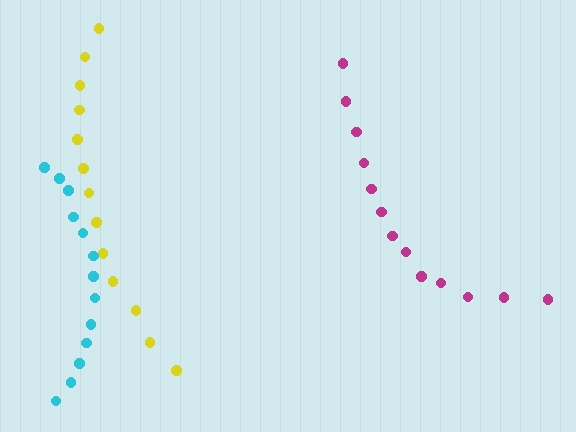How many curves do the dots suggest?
There are 3 distinct paths.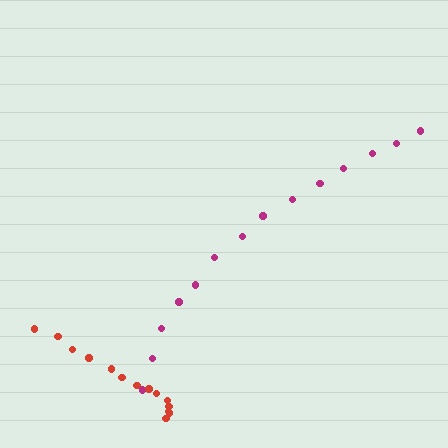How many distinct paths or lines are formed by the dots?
There are 2 distinct paths.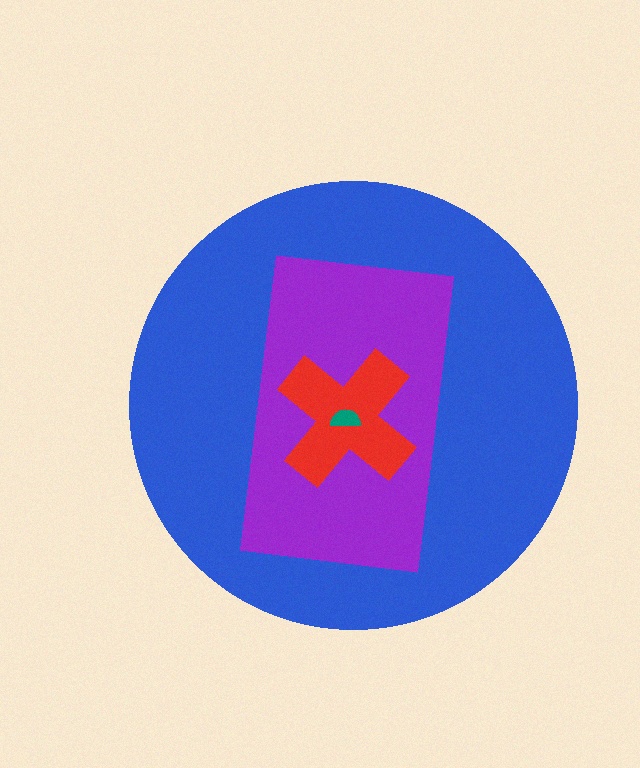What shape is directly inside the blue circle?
The purple rectangle.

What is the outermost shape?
The blue circle.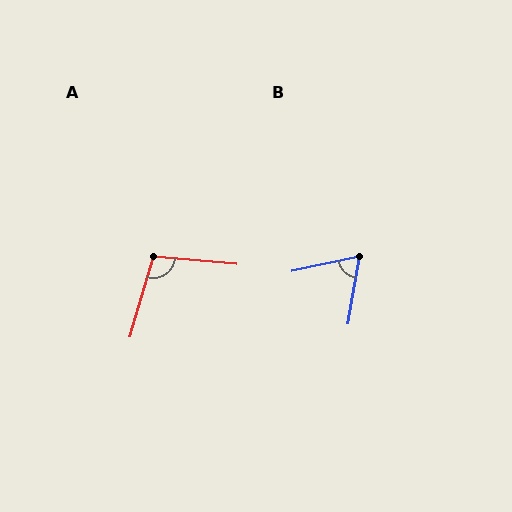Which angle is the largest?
A, at approximately 101 degrees.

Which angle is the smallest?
B, at approximately 68 degrees.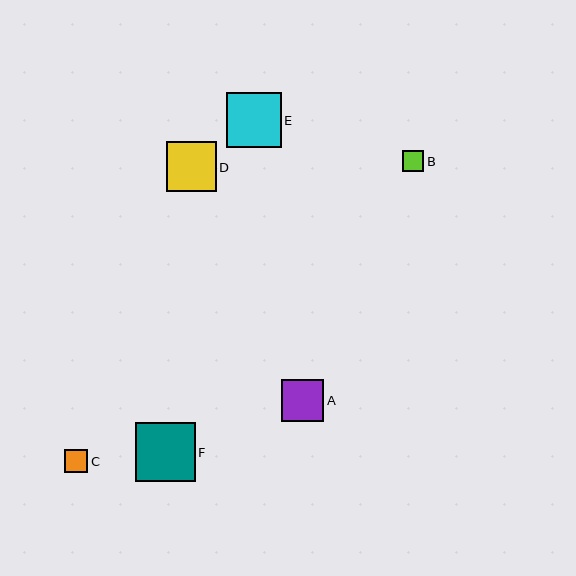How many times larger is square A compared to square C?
Square A is approximately 1.8 times the size of square C.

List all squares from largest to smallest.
From largest to smallest: F, E, D, A, C, B.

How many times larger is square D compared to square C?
Square D is approximately 2.1 times the size of square C.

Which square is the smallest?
Square B is the smallest with a size of approximately 21 pixels.